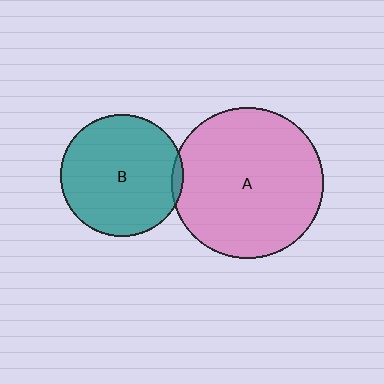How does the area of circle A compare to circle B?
Approximately 1.5 times.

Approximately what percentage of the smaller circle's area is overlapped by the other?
Approximately 5%.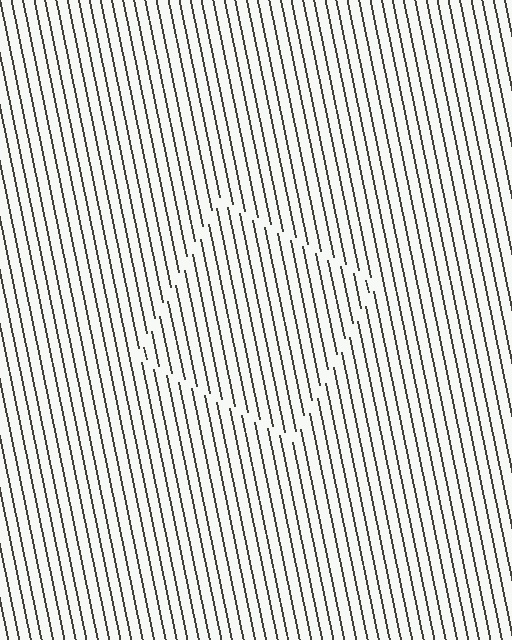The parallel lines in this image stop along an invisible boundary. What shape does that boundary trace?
An illusory square. The interior of the shape contains the same grating, shifted by half a period — the contour is defined by the phase discontinuity where line-ends from the inner and outer gratings abut.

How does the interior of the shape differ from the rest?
The interior of the shape contains the same grating, shifted by half a period — the contour is defined by the phase discontinuity where line-ends from the inner and outer gratings abut.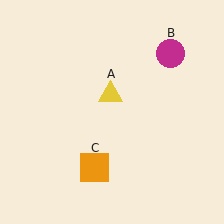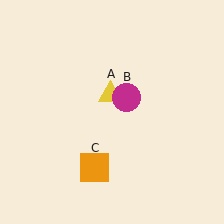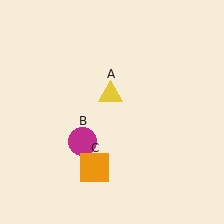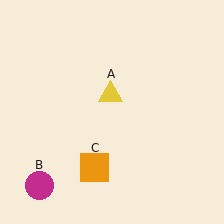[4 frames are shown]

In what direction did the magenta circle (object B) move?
The magenta circle (object B) moved down and to the left.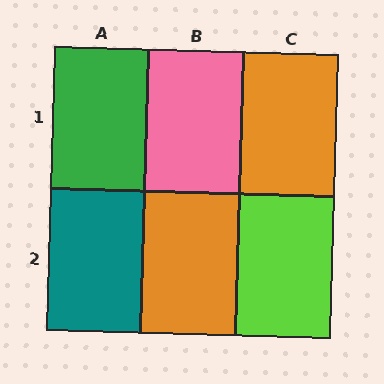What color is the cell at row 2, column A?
Teal.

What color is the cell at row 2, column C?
Lime.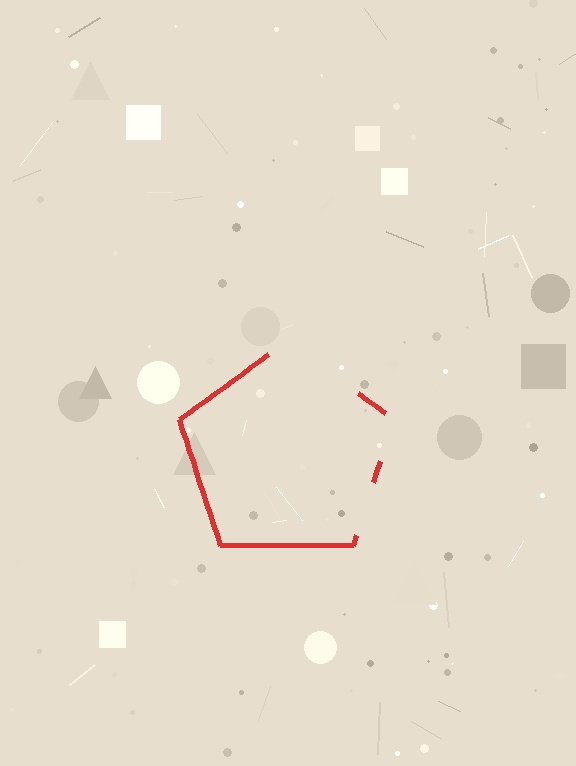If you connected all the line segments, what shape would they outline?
They would outline a pentagon.